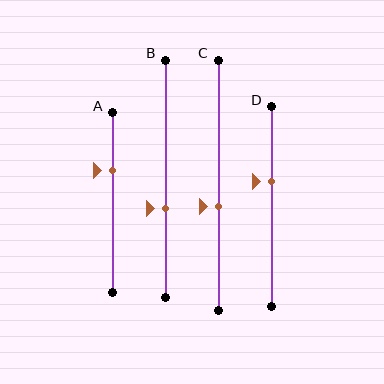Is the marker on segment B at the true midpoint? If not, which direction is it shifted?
No, the marker on segment B is shifted downward by about 13% of the segment length.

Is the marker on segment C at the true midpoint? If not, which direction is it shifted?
No, the marker on segment C is shifted downward by about 8% of the segment length.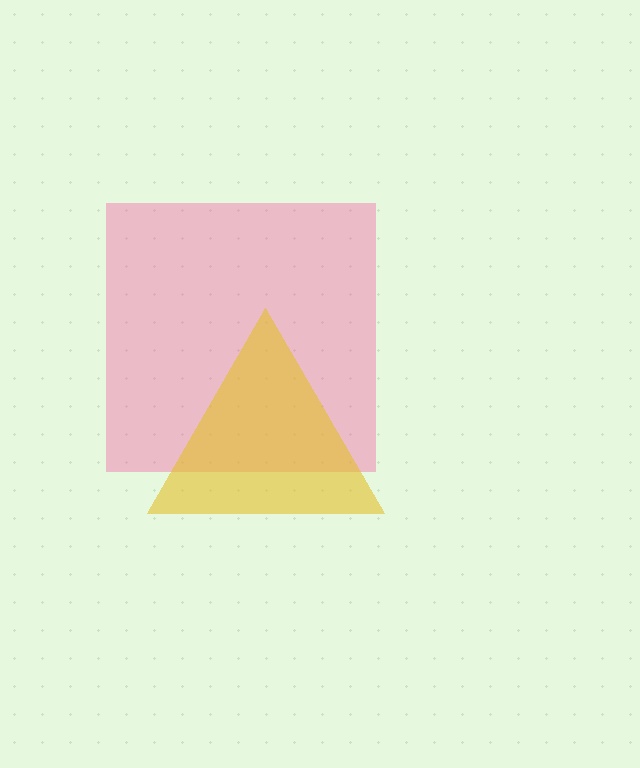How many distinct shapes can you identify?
There are 2 distinct shapes: a pink square, a yellow triangle.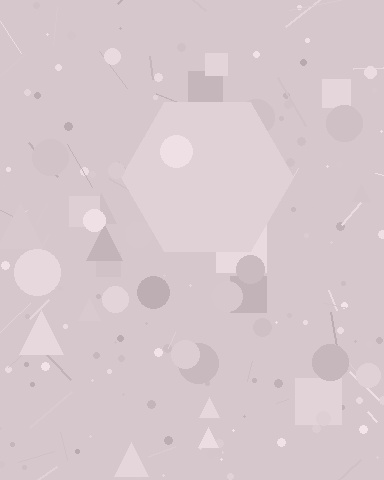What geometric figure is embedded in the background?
A hexagon is embedded in the background.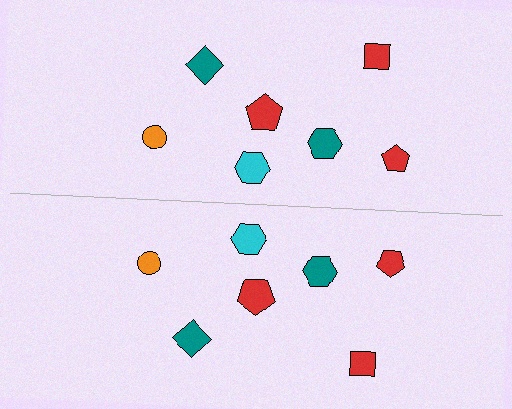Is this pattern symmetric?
Yes, this pattern has bilateral (reflection) symmetry.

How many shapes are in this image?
There are 14 shapes in this image.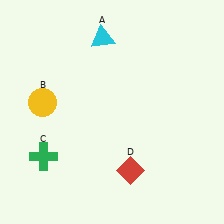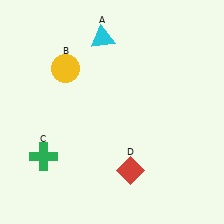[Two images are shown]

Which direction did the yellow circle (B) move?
The yellow circle (B) moved up.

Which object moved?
The yellow circle (B) moved up.